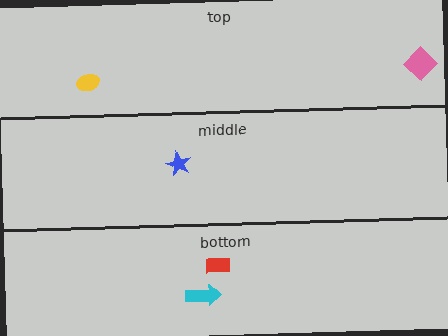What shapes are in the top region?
The pink diamond, the yellow ellipse.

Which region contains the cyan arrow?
The bottom region.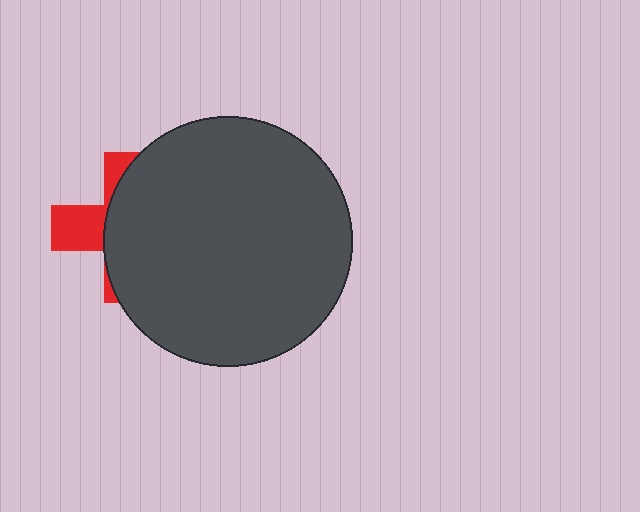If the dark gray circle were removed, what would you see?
You would see the complete red cross.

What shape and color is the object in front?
The object in front is a dark gray circle.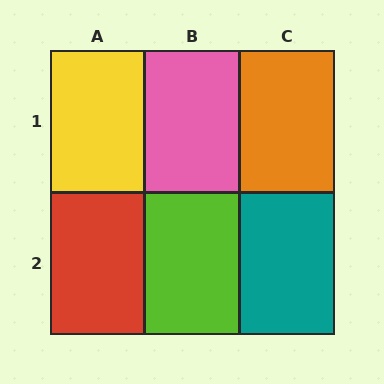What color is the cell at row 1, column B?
Pink.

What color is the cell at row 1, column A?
Yellow.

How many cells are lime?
1 cell is lime.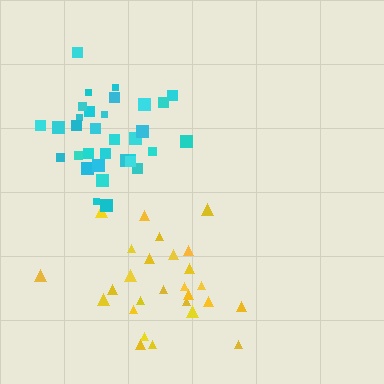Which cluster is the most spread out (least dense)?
Yellow.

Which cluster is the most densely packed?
Cyan.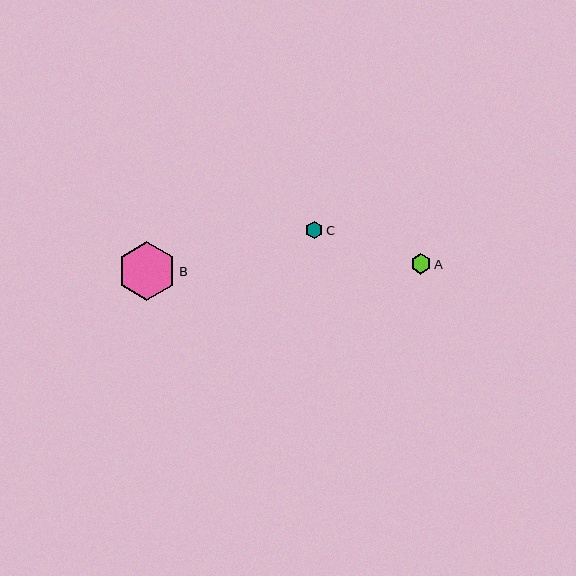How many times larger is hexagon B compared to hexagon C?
Hexagon B is approximately 3.4 times the size of hexagon C.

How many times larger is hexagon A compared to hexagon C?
Hexagon A is approximately 1.2 times the size of hexagon C.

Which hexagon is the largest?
Hexagon B is the largest with a size of approximately 59 pixels.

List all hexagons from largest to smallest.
From largest to smallest: B, A, C.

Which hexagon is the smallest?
Hexagon C is the smallest with a size of approximately 17 pixels.